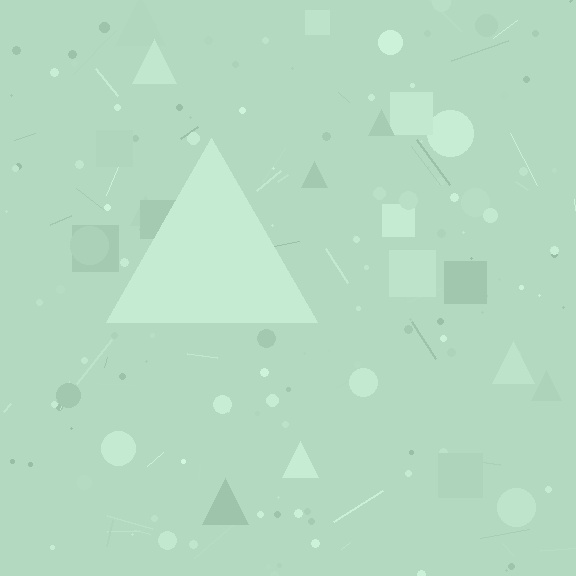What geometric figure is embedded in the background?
A triangle is embedded in the background.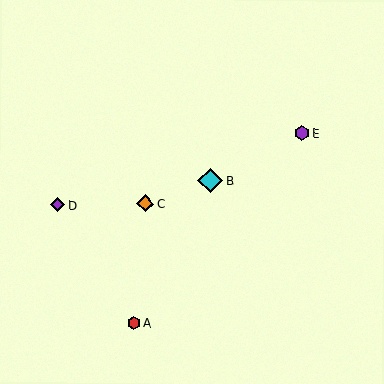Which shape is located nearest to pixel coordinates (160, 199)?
The orange diamond (labeled C) at (145, 203) is nearest to that location.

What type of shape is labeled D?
Shape D is a purple diamond.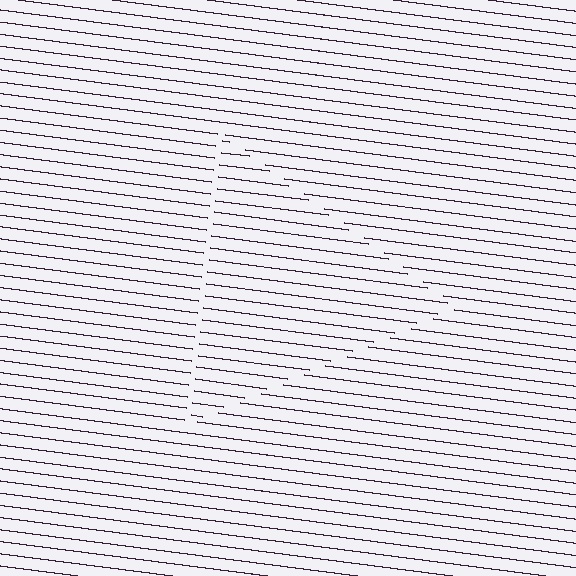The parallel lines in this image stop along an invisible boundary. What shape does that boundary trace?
An illusory triangle. The interior of the shape contains the same grating, shifted by half a period — the contour is defined by the phase discontinuity where line-ends from the inner and outer gratings abut.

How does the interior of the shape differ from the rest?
The interior of the shape contains the same grating, shifted by half a period — the contour is defined by the phase discontinuity where line-ends from the inner and outer gratings abut.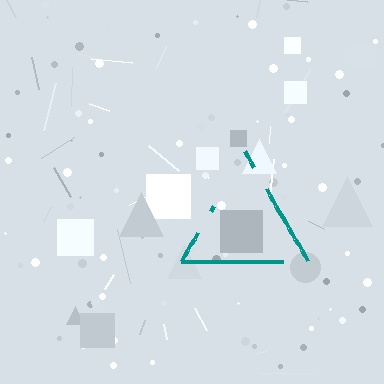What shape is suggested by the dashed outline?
The dashed outline suggests a triangle.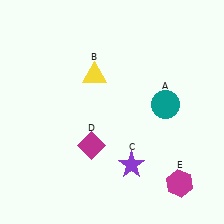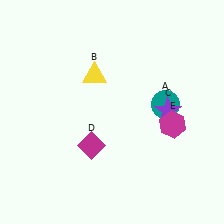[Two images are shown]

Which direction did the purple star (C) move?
The purple star (C) moved up.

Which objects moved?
The objects that moved are: the purple star (C), the magenta hexagon (E).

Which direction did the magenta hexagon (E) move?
The magenta hexagon (E) moved up.